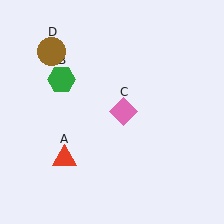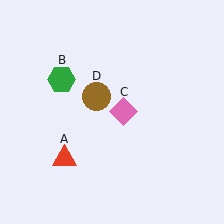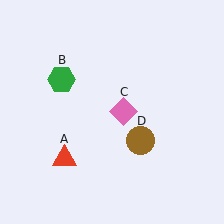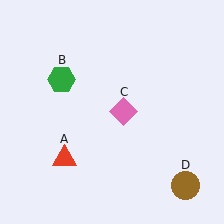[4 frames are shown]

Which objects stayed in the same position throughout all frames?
Red triangle (object A) and green hexagon (object B) and pink diamond (object C) remained stationary.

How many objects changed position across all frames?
1 object changed position: brown circle (object D).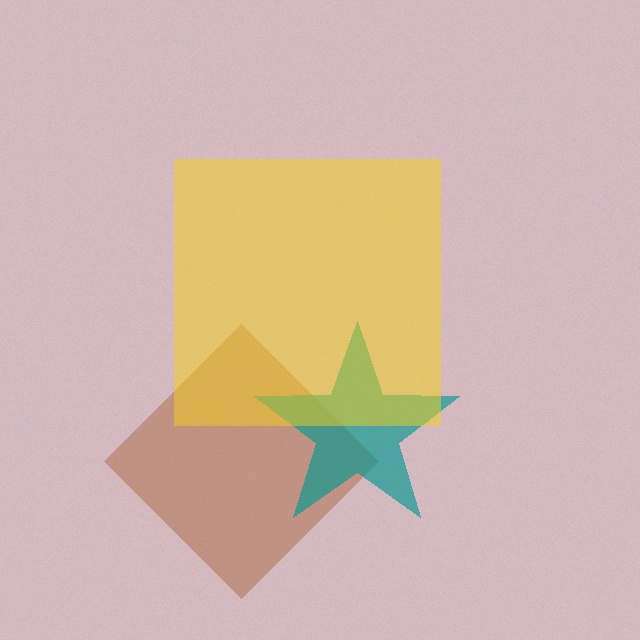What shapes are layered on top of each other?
The layered shapes are: a brown diamond, a teal star, a yellow square.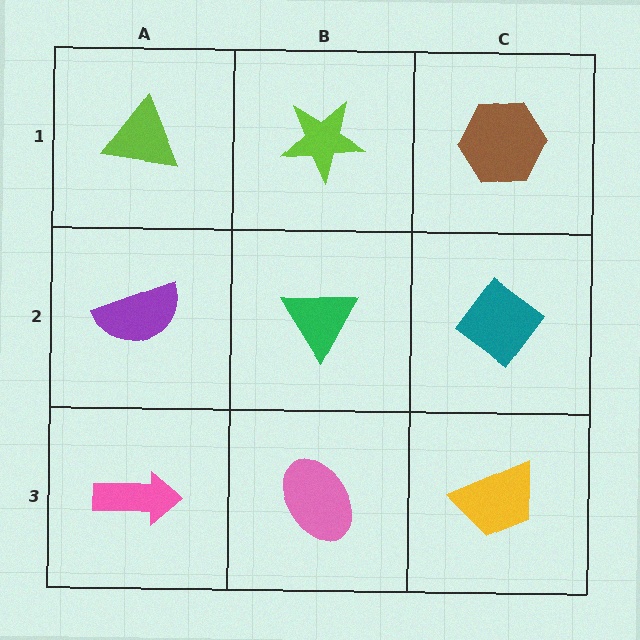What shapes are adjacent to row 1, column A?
A purple semicircle (row 2, column A), a lime star (row 1, column B).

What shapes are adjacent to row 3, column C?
A teal diamond (row 2, column C), a pink ellipse (row 3, column B).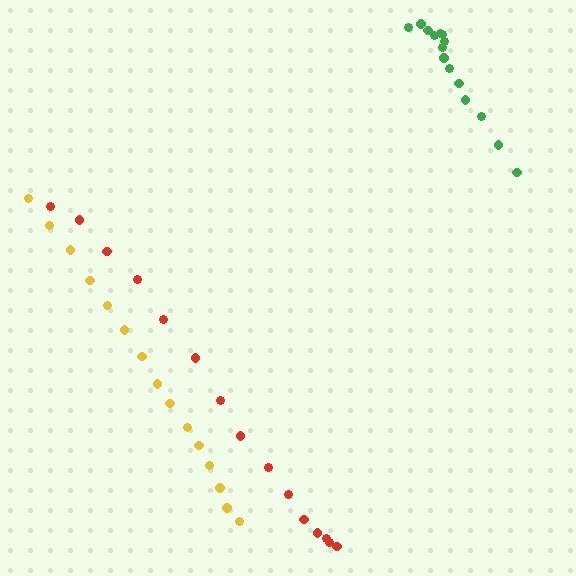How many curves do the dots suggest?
There are 3 distinct paths.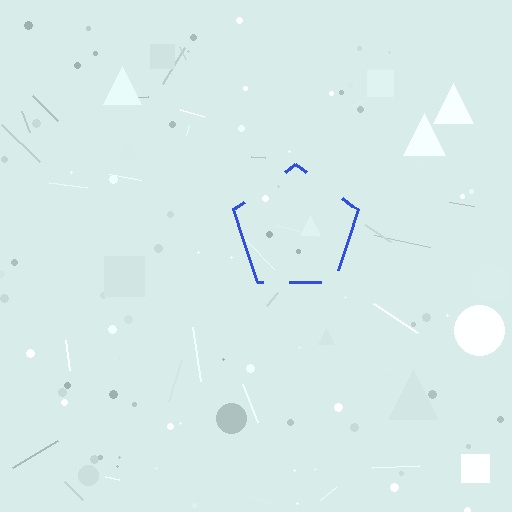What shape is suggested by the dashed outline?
The dashed outline suggests a pentagon.